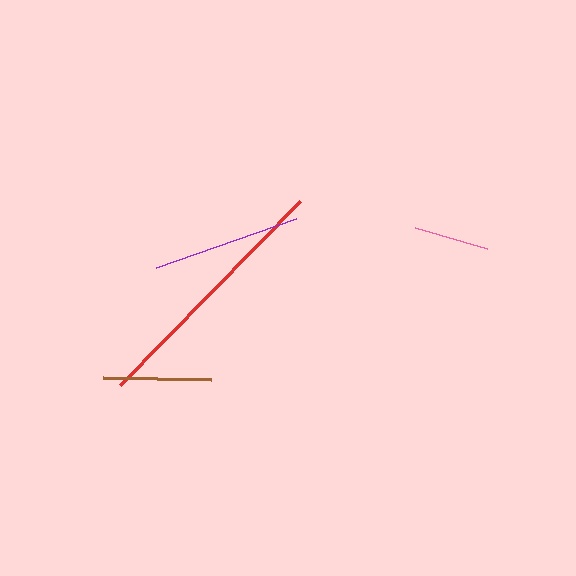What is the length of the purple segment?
The purple segment is approximately 147 pixels long.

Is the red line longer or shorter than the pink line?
The red line is longer than the pink line.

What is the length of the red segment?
The red segment is approximately 257 pixels long.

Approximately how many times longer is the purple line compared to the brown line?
The purple line is approximately 1.4 times the length of the brown line.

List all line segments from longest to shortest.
From longest to shortest: red, purple, brown, pink.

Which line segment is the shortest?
The pink line is the shortest at approximately 75 pixels.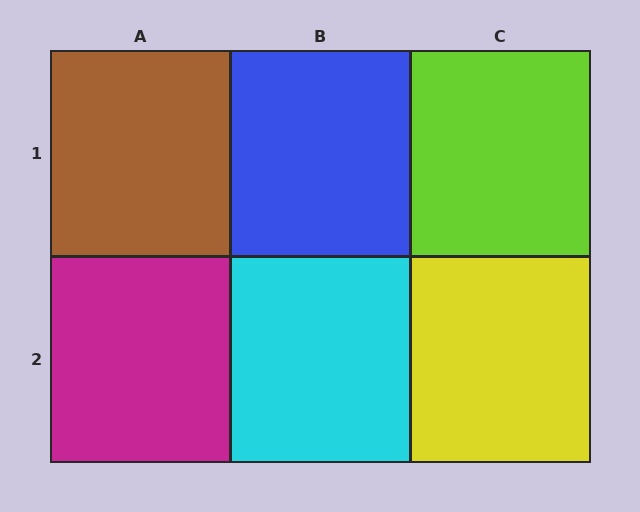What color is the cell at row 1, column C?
Lime.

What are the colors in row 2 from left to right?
Magenta, cyan, yellow.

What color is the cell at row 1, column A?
Brown.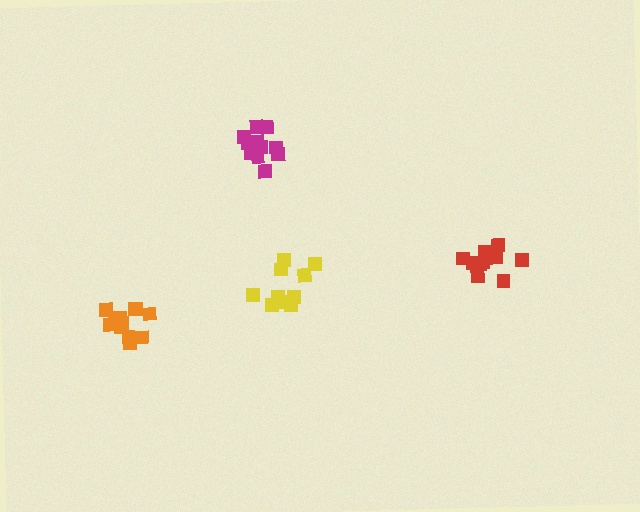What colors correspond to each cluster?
The clusters are colored: red, magenta, orange, yellow.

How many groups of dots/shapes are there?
There are 4 groups.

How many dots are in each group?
Group 1: 14 dots, Group 2: 11 dots, Group 3: 13 dots, Group 4: 10 dots (48 total).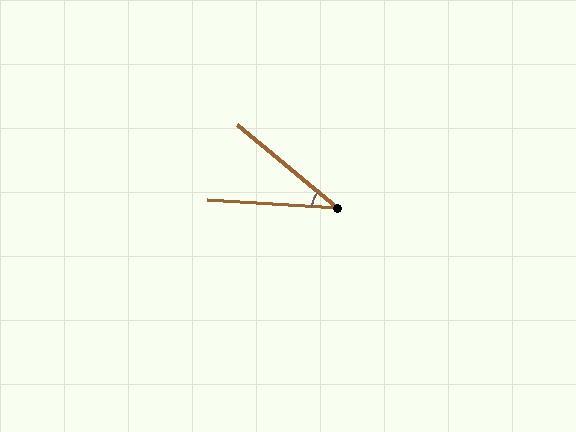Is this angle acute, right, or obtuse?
It is acute.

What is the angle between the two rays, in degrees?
Approximately 36 degrees.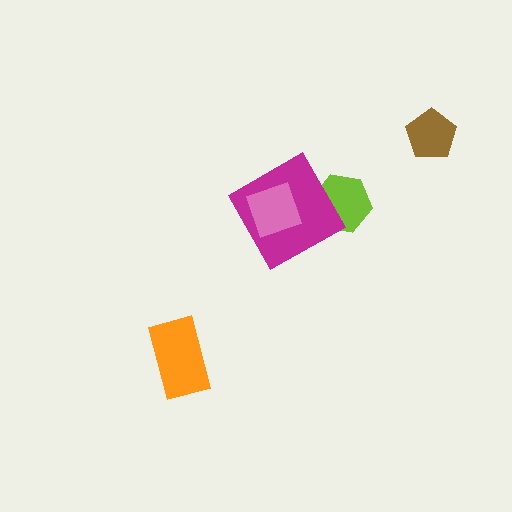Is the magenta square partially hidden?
Yes, it is partially covered by another shape.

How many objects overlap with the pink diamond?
1 object overlaps with the pink diamond.